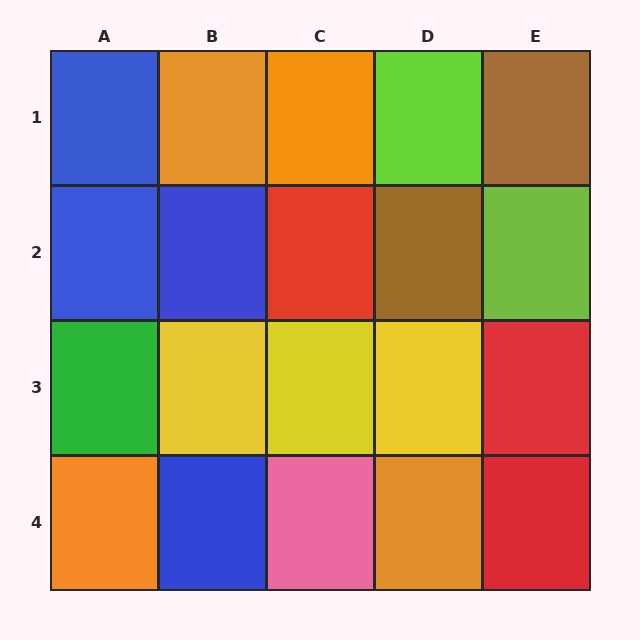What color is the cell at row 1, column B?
Orange.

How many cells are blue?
4 cells are blue.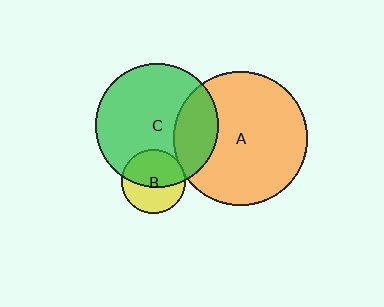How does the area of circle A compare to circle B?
Approximately 4.3 times.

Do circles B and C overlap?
Yes.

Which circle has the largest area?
Circle A (orange).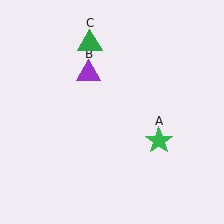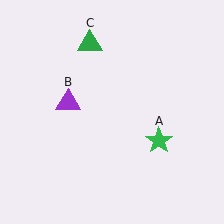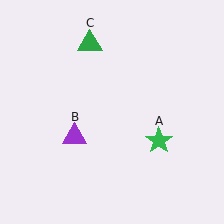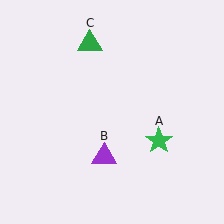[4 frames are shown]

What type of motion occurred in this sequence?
The purple triangle (object B) rotated counterclockwise around the center of the scene.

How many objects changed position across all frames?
1 object changed position: purple triangle (object B).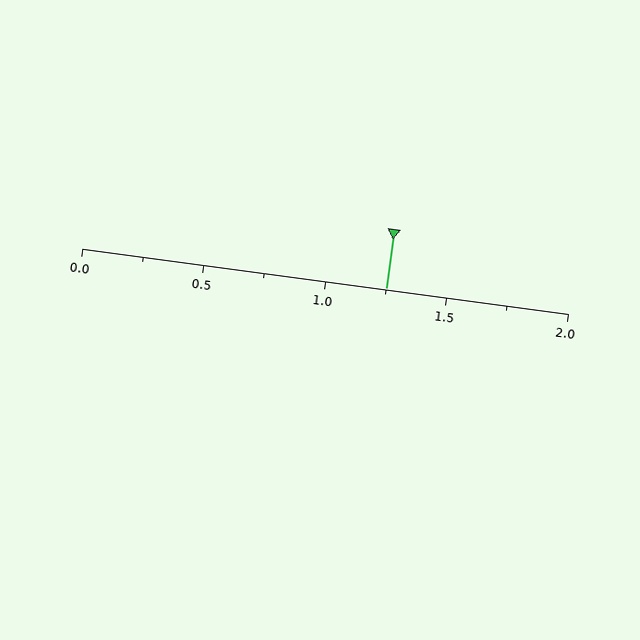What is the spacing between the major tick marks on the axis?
The major ticks are spaced 0.5 apart.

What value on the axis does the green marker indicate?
The marker indicates approximately 1.25.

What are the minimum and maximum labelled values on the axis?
The axis runs from 0.0 to 2.0.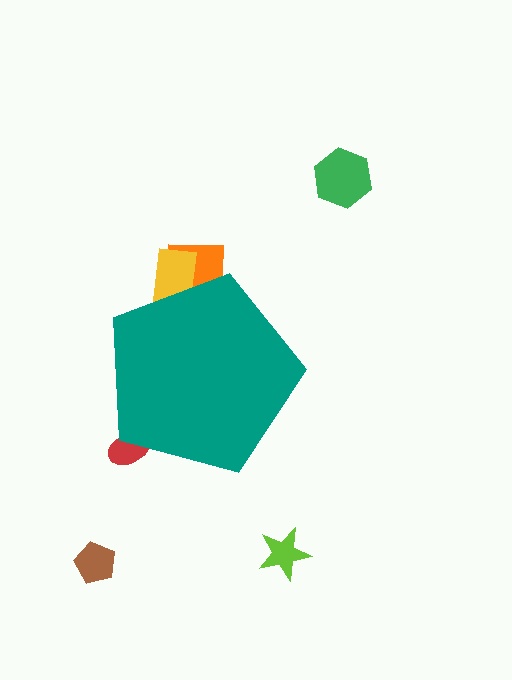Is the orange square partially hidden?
Yes, the orange square is partially hidden behind the teal pentagon.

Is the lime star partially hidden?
No, the lime star is fully visible.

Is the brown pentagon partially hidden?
No, the brown pentagon is fully visible.